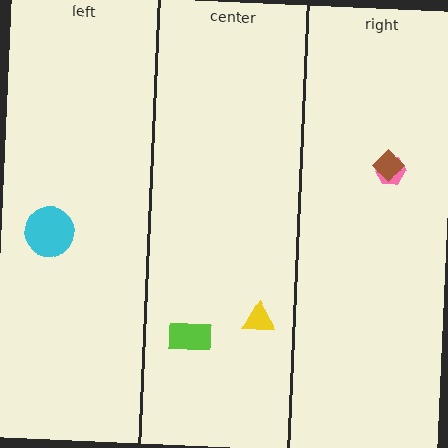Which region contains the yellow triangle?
The center region.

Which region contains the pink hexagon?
The right region.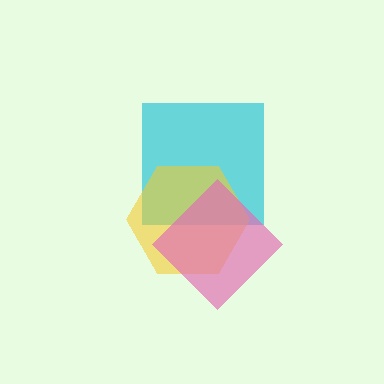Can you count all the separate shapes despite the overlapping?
Yes, there are 3 separate shapes.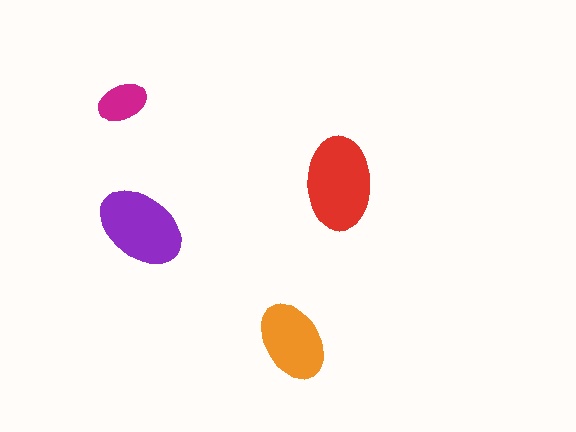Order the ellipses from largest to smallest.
the red one, the purple one, the orange one, the magenta one.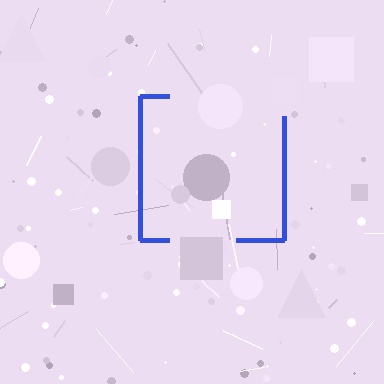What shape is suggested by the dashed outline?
The dashed outline suggests a square.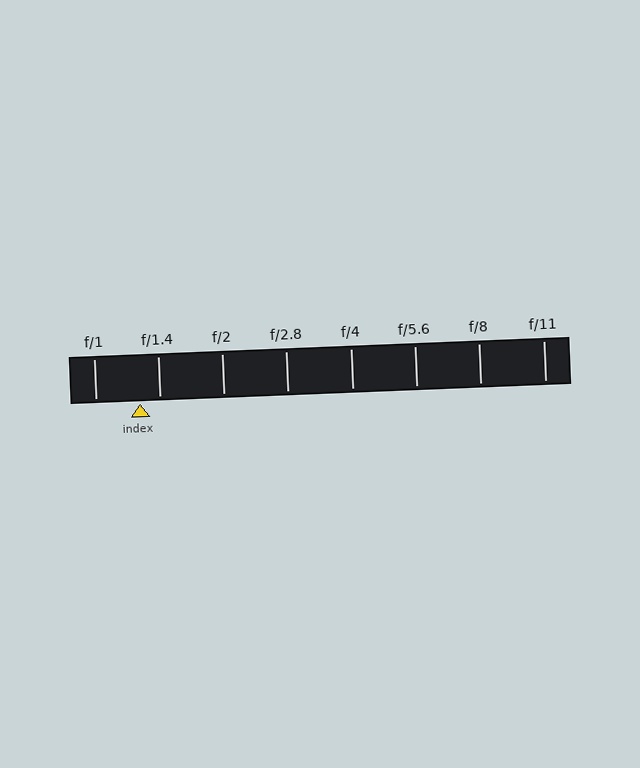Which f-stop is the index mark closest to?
The index mark is closest to f/1.4.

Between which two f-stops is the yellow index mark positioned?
The index mark is between f/1 and f/1.4.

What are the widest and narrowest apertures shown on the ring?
The widest aperture shown is f/1 and the narrowest is f/11.